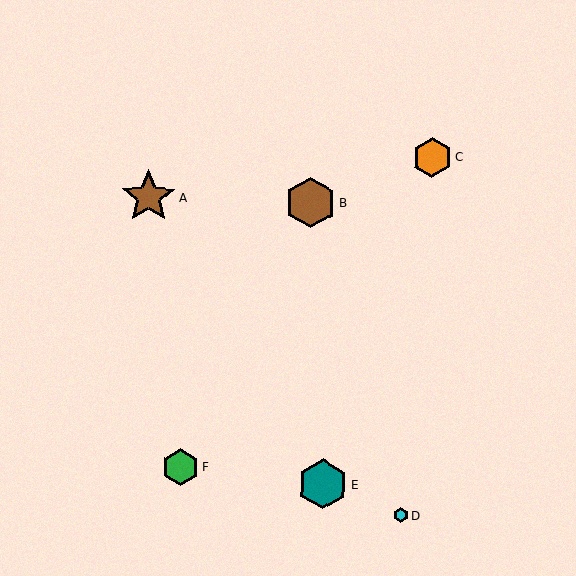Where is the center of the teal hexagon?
The center of the teal hexagon is at (323, 484).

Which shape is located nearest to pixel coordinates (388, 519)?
The cyan hexagon (labeled D) at (401, 515) is nearest to that location.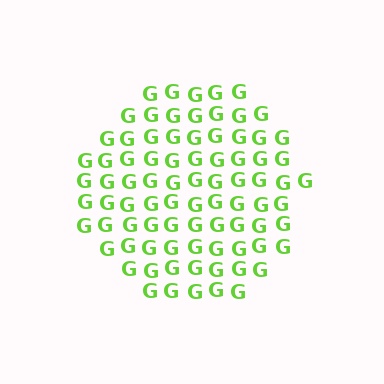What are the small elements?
The small elements are letter G's.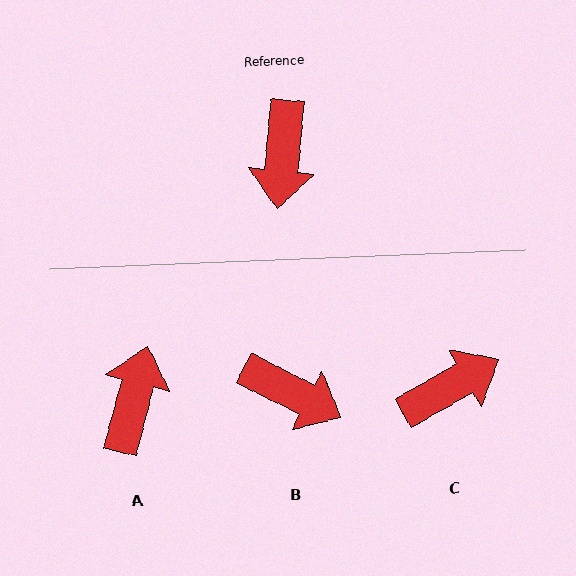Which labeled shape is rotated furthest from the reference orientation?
A, about 170 degrees away.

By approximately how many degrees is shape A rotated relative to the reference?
Approximately 170 degrees counter-clockwise.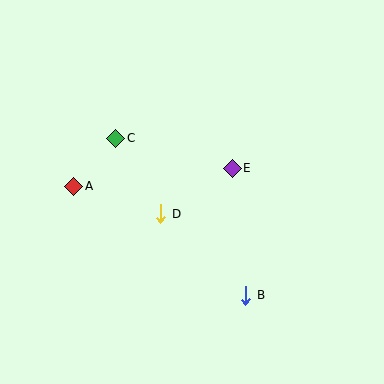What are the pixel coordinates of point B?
Point B is at (246, 295).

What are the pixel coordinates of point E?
Point E is at (232, 168).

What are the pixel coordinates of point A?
Point A is at (74, 186).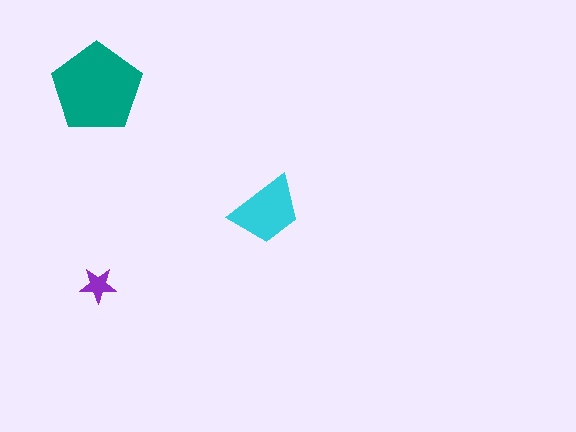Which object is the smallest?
The purple star.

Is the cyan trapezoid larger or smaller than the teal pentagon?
Smaller.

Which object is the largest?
The teal pentagon.